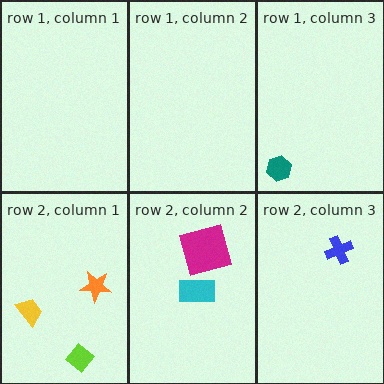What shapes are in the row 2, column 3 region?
The blue cross.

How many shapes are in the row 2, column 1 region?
3.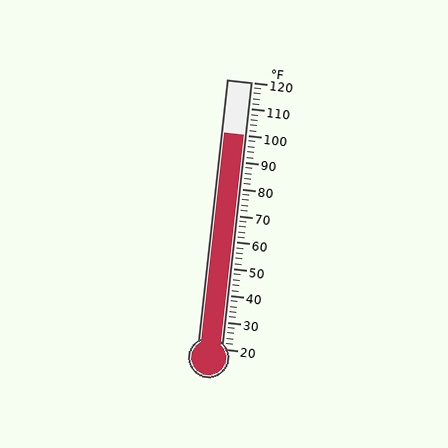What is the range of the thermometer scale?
The thermometer scale ranges from 20°F to 120°F.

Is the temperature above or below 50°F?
The temperature is above 50°F.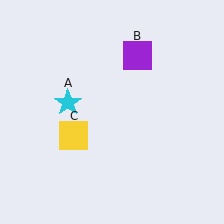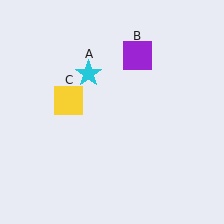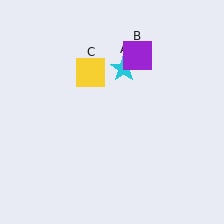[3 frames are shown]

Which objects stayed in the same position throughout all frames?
Purple square (object B) remained stationary.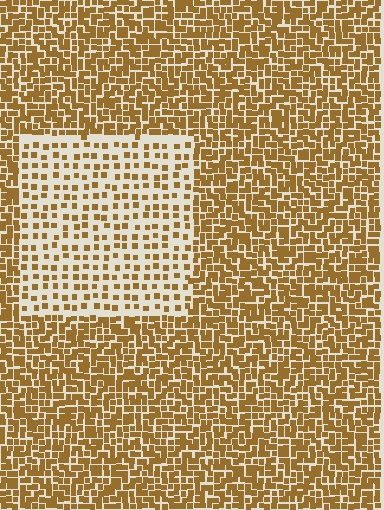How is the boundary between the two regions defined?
The boundary is defined by a change in element density (approximately 2.4x ratio). All elements are the same color, size, and shape.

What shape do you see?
I see a rectangle.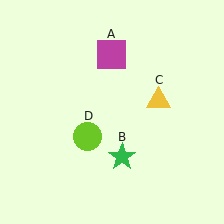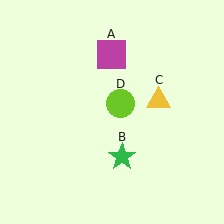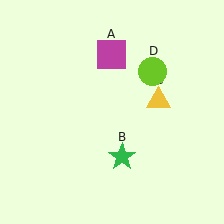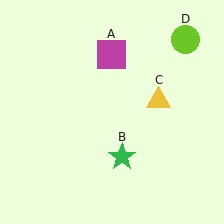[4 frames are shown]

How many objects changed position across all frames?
1 object changed position: lime circle (object D).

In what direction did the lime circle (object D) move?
The lime circle (object D) moved up and to the right.